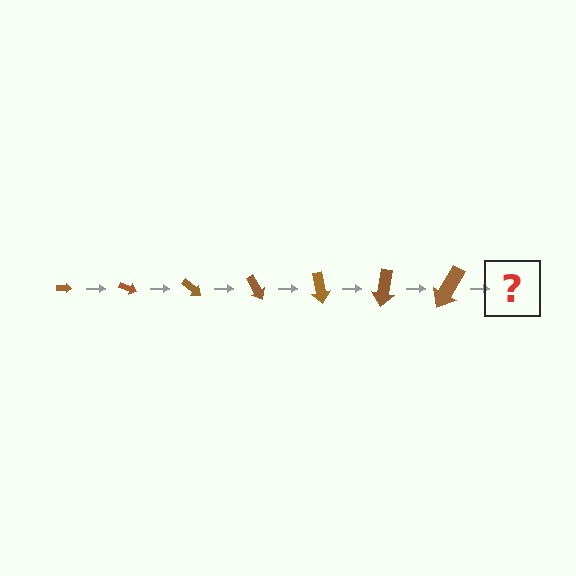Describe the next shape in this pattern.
It should be an arrow, larger than the previous one and rotated 140 degrees from the start.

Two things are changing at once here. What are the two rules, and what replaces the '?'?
The two rules are that the arrow grows larger each step and it rotates 20 degrees each step. The '?' should be an arrow, larger than the previous one and rotated 140 degrees from the start.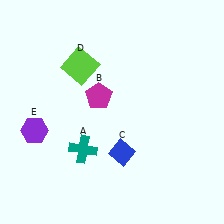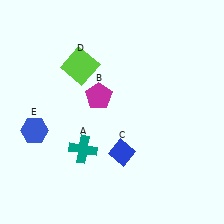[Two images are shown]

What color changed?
The hexagon (E) changed from purple in Image 1 to blue in Image 2.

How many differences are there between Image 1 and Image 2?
There is 1 difference between the two images.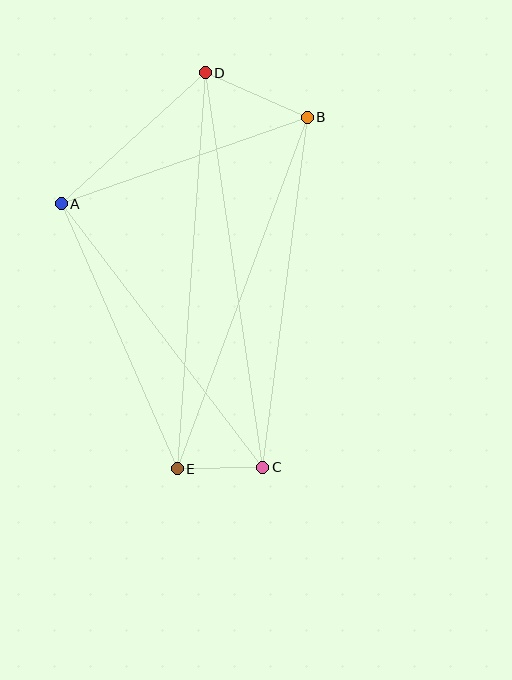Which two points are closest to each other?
Points C and E are closest to each other.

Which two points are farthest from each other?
Points C and D are farthest from each other.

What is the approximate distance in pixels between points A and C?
The distance between A and C is approximately 332 pixels.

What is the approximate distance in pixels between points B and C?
The distance between B and C is approximately 353 pixels.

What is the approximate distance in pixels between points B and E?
The distance between B and E is approximately 375 pixels.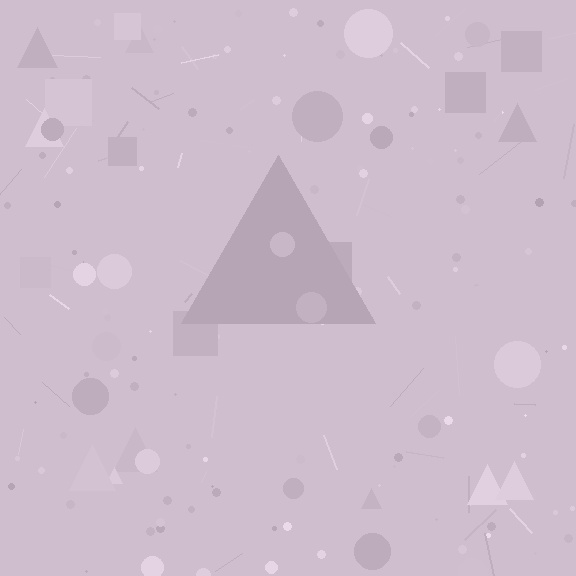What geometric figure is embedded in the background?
A triangle is embedded in the background.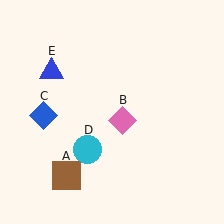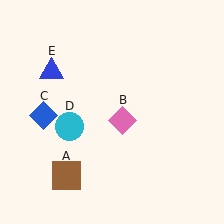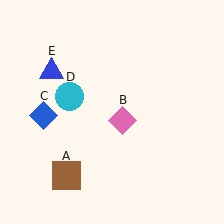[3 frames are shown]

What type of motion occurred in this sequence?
The cyan circle (object D) rotated clockwise around the center of the scene.